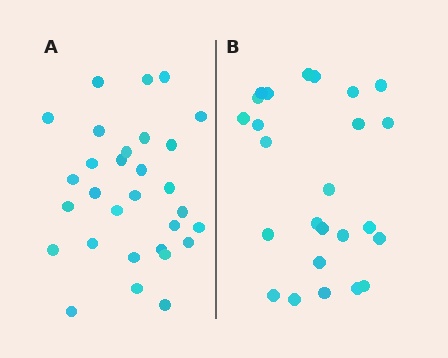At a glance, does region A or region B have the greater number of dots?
Region A (the left region) has more dots.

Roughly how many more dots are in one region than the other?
Region A has about 5 more dots than region B.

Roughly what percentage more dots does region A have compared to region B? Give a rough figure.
About 20% more.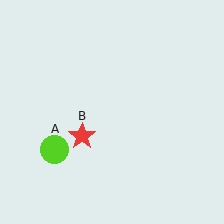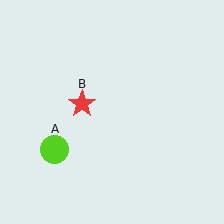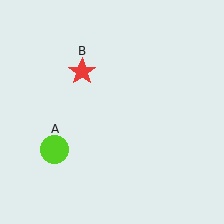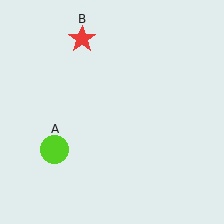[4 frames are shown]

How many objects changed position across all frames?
1 object changed position: red star (object B).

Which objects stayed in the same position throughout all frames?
Lime circle (object A) remained stationary.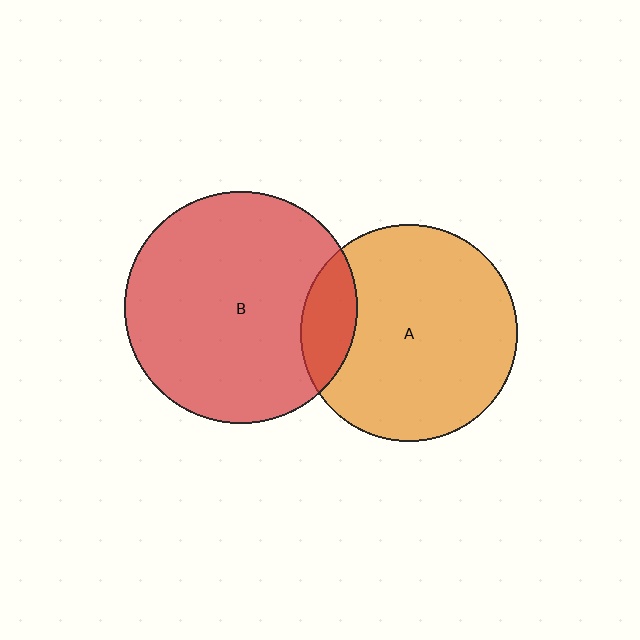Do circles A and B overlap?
Yes.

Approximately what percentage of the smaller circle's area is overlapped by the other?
Approximately 15%.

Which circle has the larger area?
Circle B (red).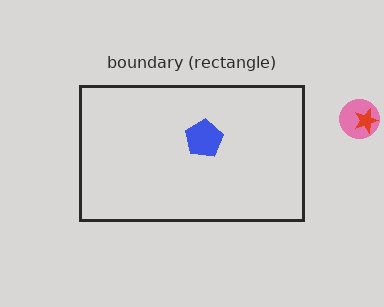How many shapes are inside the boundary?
1 inside, 2 outside.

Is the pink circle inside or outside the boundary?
Outside.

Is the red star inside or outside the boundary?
Outside.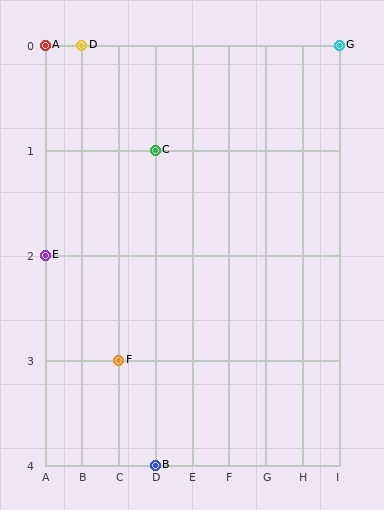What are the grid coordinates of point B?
Point B is at grid coordinates (D, 4).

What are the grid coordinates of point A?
Point A is at grid coordinates (A, 0).